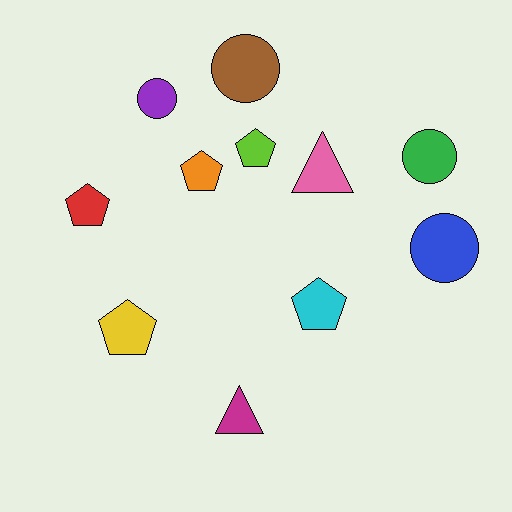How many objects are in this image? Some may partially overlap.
There are 11 objects.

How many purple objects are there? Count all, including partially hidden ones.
There is 1 purple object.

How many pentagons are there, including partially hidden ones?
There are 5 pentagons.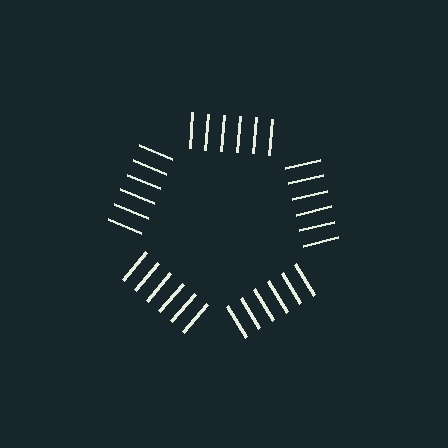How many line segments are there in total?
30 — 6 along each of the 5 edges.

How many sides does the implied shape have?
5 sides — the line-ends trace a pentagon.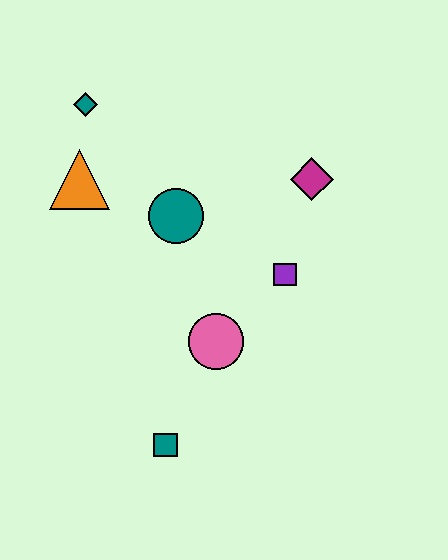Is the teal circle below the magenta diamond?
Yes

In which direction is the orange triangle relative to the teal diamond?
The orange triangle is below the teal diamond.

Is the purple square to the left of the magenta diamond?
Yes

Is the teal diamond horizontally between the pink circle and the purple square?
No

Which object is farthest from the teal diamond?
The teal square is farthest from the teal diamond.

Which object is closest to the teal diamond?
The orange triangle is closest to the teal diamond.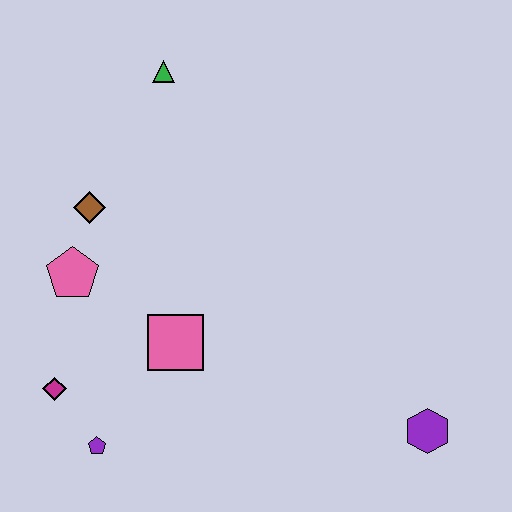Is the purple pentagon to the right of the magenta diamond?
Yes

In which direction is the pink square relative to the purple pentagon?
The pink square is above the purple pentagon.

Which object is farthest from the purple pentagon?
The green triangle is farthest from the purple pentagon.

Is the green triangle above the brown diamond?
Yes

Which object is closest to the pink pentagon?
The brown diamond is closest to the pink pentagon.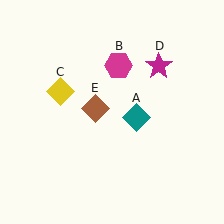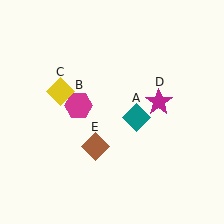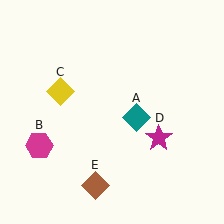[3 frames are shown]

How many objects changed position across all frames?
3 objects changed position: magenta hexagon (object B), magenta star (object D), brown diamond (object E).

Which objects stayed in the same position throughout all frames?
Teal diamond (object A) and yellow diamond (object C) remained stationary.